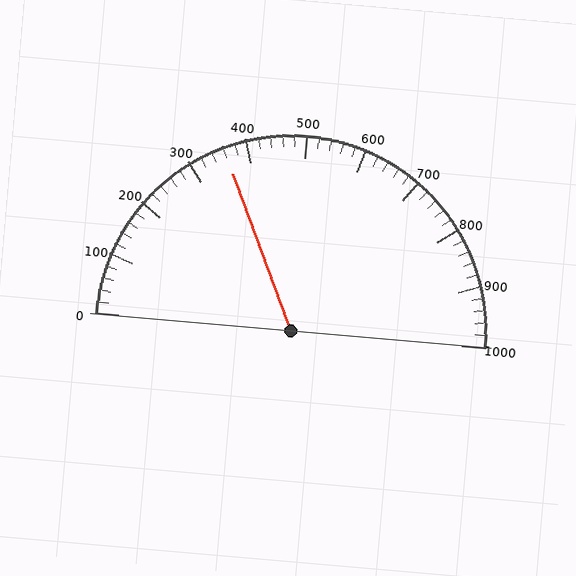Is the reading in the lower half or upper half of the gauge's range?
The reading is in the lower half of the range (0 to 1000).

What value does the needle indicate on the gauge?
The needle indicates approximately 360.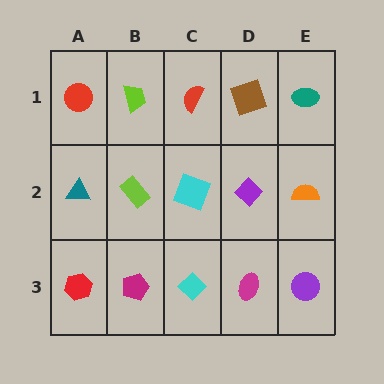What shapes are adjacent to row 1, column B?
A lime rectangle (row 2, column B), a red circle (row 1, column A), a red semicircle (row 1, column C).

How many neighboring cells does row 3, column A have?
2.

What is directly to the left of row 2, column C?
A lime rectangle.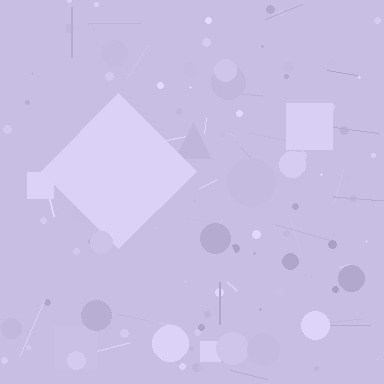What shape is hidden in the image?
A diamond is hidden in the image.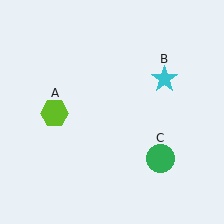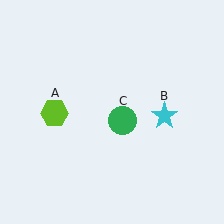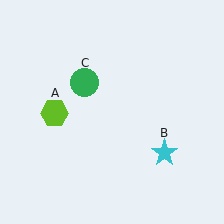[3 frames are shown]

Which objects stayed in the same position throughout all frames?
Lime hexagon (object A) remained stationary.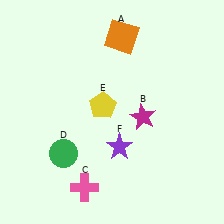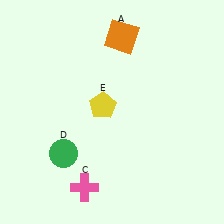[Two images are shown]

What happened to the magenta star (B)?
The magenta star (B) was removed in Image 2. It was in the bottom-right area of Image 1.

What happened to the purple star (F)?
The purple star (F) was removed in Image 2. It was in the bottom-right area of Image 1.